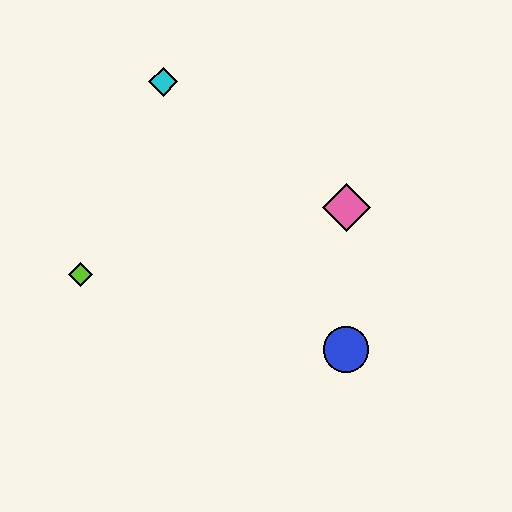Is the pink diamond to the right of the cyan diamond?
Yes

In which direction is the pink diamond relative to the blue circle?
The pink diamond is above the blue circle.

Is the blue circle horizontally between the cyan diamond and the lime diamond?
No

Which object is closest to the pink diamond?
The blue circle is closest to the pink diamond.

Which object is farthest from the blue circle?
The cyan diamond is farthest from the blue circle.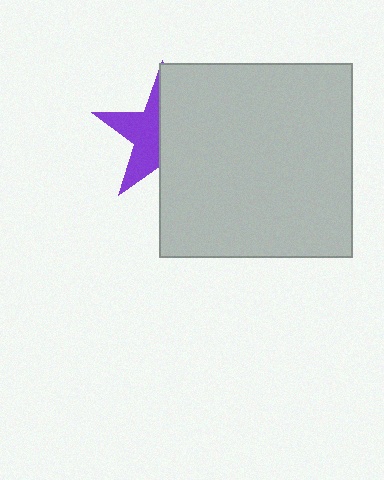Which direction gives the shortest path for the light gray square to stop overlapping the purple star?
Moving right gives the shortest separation.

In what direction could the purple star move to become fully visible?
The purple star could move left. That would shift it out from behind the light gray square entirely.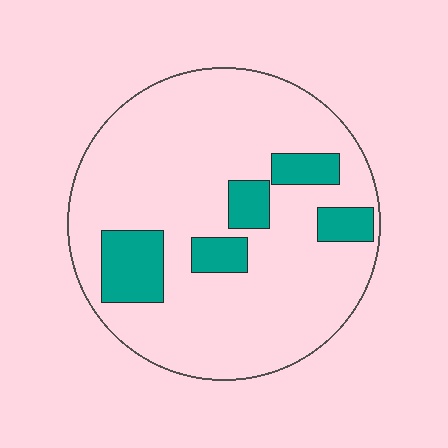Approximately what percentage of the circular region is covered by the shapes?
Approximately 15%.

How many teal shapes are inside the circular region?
5.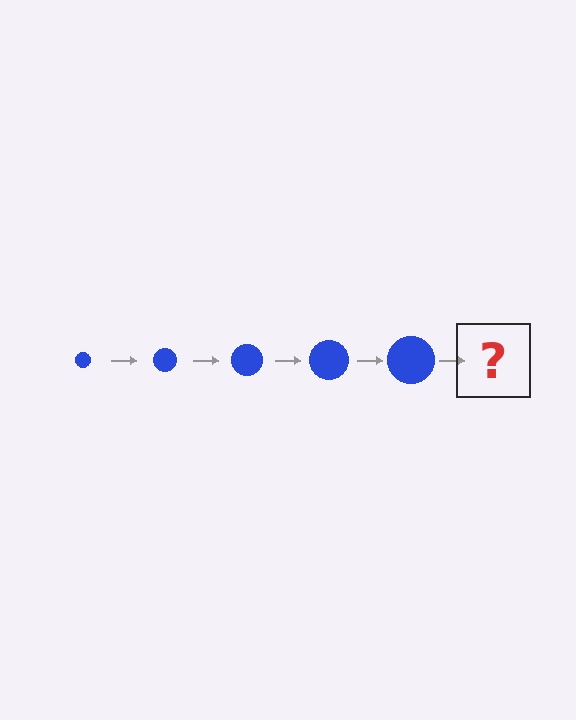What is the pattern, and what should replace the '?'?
The pattern is that the circle gets progressively larger each step. The '?' should be a blue circle, larger than the previous one.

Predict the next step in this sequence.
The next step is a blue circle, larger than the previous one.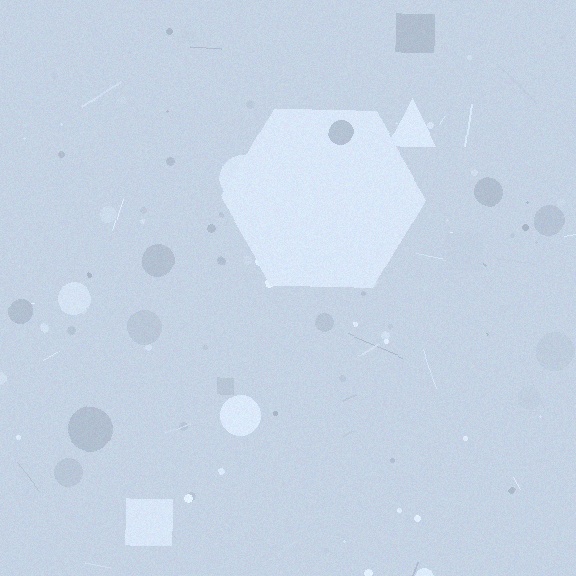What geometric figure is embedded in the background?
A hexagon is embedded in the background.